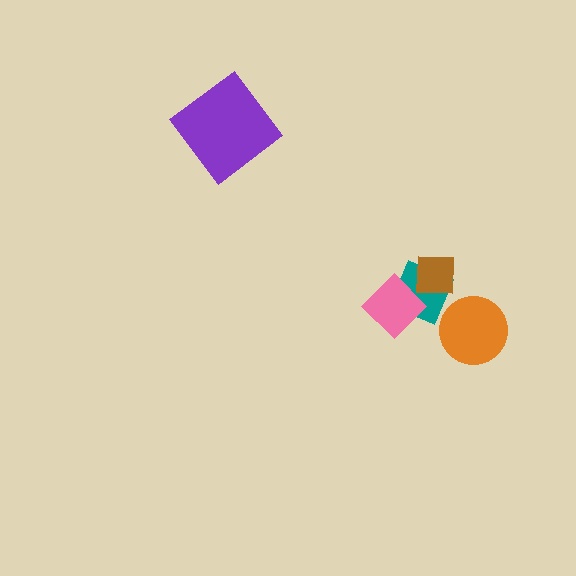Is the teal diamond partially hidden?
Yes, it is partially covered by another shape.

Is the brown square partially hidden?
Yes, it is partially covered by another shape.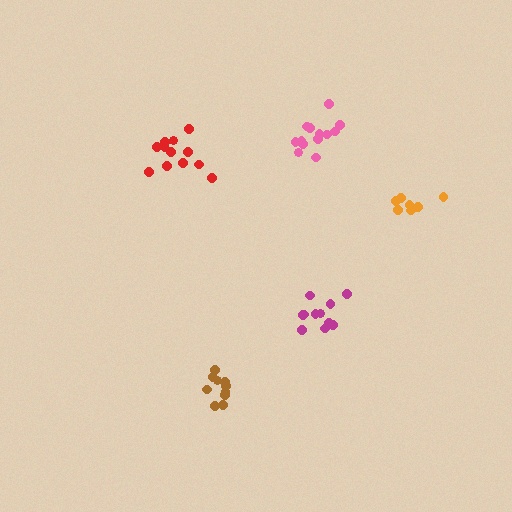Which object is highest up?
The pink cluster is topmost.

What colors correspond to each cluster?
The clusters are colored: red, orange, brown, pink, magenta.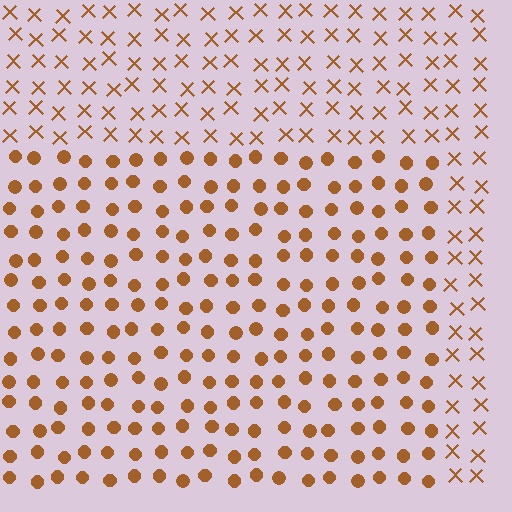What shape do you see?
I see a rectangle.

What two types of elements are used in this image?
The image uses circles inside the rectangle region and X marks outside it.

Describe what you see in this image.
The image is filled with small brown elements arranged in a uniform grid. A rectangle-shaped region contains circles, while the surrounding area contains X marks. The boundary is defined purely by the change in element shape.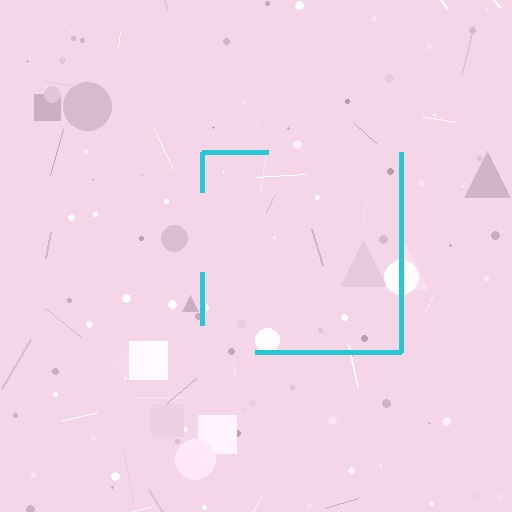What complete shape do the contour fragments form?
The contour fragments form a square.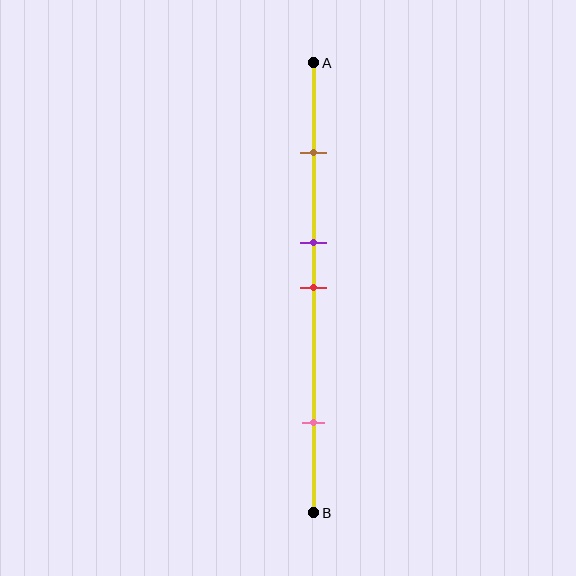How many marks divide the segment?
There are 4 marks dividing the segment.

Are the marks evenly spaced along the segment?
No, the marks are not evenly spaced.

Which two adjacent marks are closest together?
The purple and red marks are the closest adjacent pair.